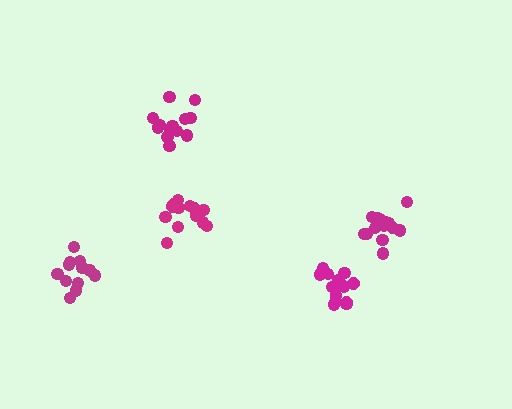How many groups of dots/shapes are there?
There are 5 groups.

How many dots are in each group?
Group 1: 16 dots, Group 2: 13 dots, Group 3: 14 dots, Group 4: 18 dots, Group 5: 14 dots (75 total).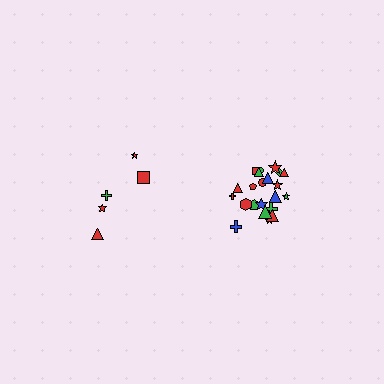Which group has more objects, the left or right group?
The right group.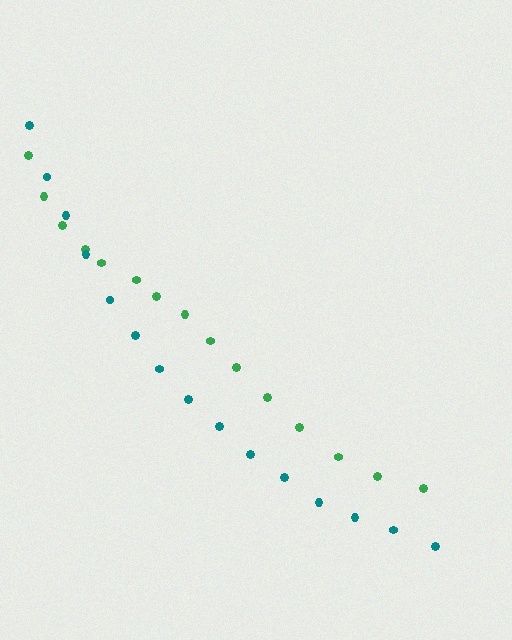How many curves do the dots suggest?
There are 2 distinct paths.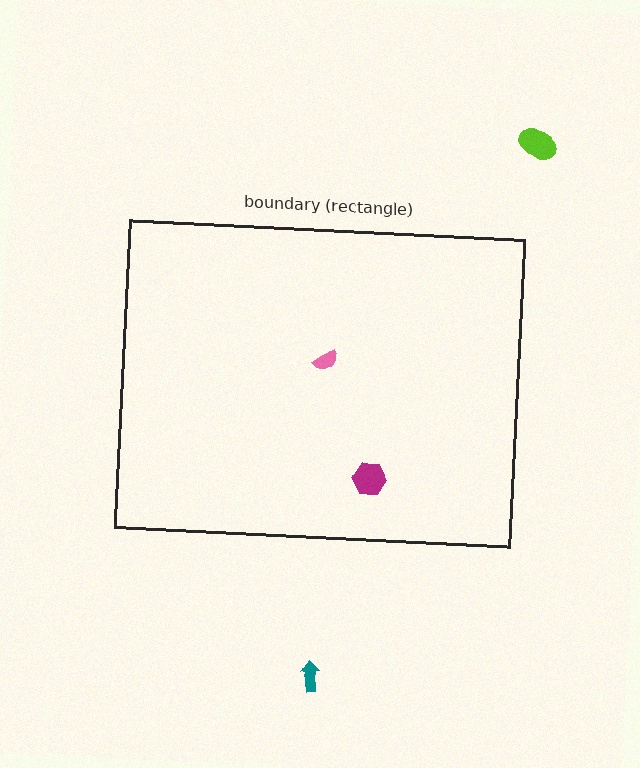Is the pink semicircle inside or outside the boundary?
Inside.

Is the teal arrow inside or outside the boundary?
Outside.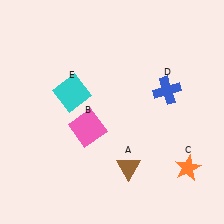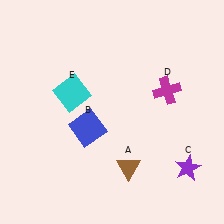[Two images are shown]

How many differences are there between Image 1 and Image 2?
There are 3 differences between the two images.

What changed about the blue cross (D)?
In Image 1, D is blue. In Image 2, it changed to magenta.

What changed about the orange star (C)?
In Image 1, C is orange. In Image 2, it changed to purple.